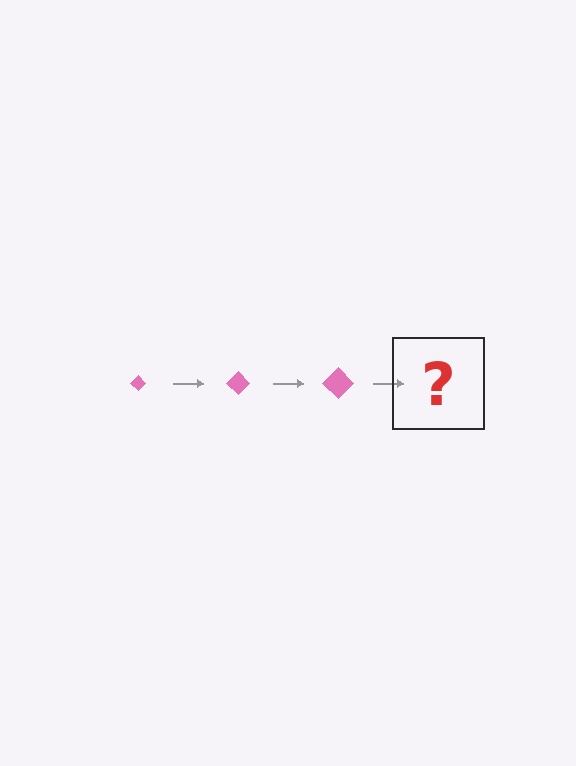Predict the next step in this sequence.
The next step is a pink diamond, larger than the previous one.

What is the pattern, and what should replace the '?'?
The pattern is that the diamond gets progressively larger each step. The '?' should be a pink diamond, larger than the previous one.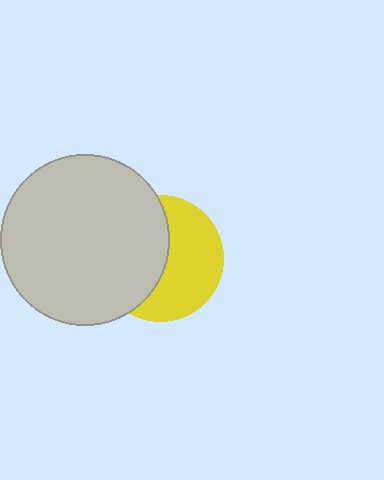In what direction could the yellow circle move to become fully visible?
The yellow circle could move right. That would shift it out from behind the light gray circle entirely.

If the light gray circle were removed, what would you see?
You would see the complete yellow circle.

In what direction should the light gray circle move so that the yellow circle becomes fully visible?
The light gray circle should move left. That is the shortest direction to clear the overlap and leave the yellow circle fully visible.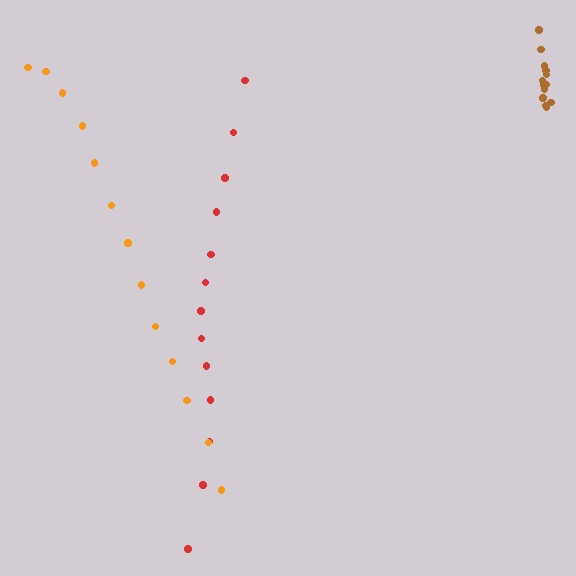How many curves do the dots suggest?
There are 3 distinct paths.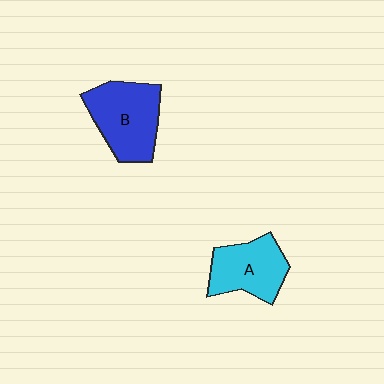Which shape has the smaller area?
Shape A (cyan).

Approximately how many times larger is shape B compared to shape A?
Approximately 1.2 times.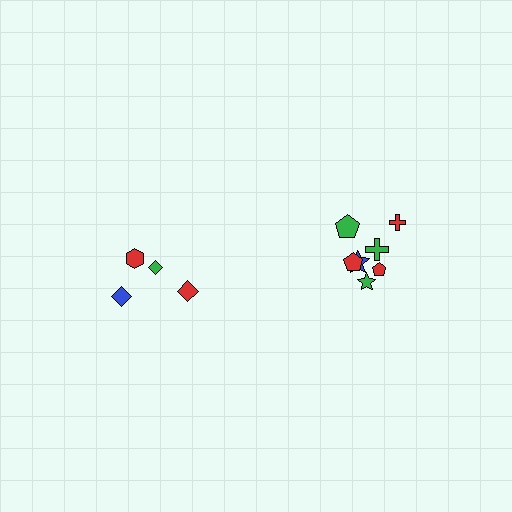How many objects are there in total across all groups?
There are 11 objects.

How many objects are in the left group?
There are 4 objects.